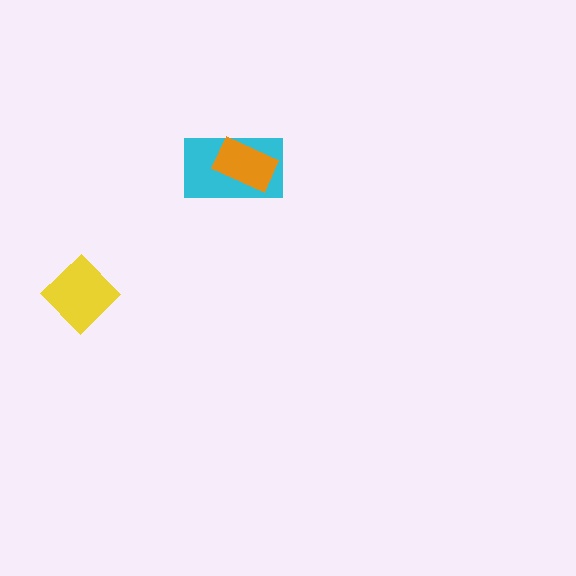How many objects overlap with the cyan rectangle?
1 object overlaps with the cyan rectangle.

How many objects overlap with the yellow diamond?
0 objects overlap with the yellow diamond.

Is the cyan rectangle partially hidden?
Yes, it is partially covered by another shape.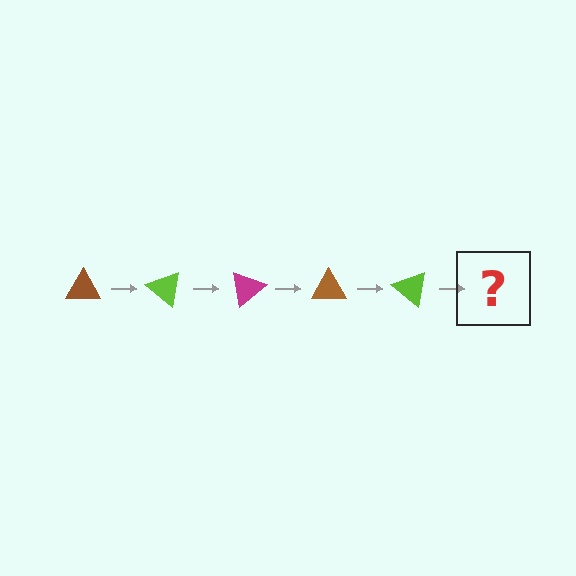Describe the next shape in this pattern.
It should be a magenta triangle, rotated 200 degrees from the start.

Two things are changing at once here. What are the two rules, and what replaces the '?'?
The two rules are that it rotates 40 degrees each step and the color cycles through brown, lime, and magenta. The '?' should be a magenta triangle, rotated 200 degrees from the start.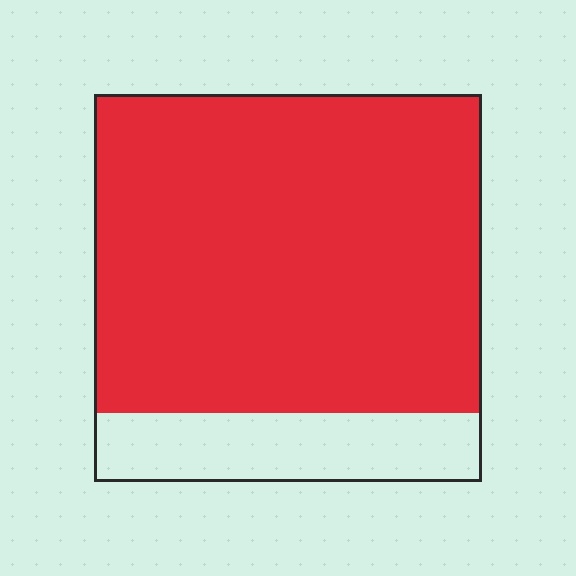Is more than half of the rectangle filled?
Yes.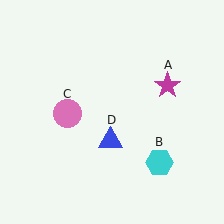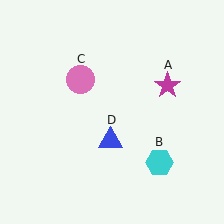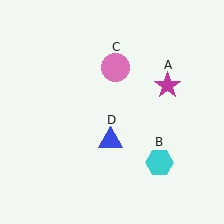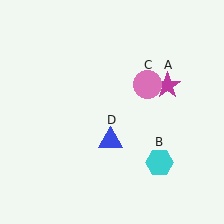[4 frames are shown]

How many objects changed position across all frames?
1 object changed position: pink circle (object C).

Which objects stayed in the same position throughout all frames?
Magenta star (object A) and cyan hexagon (object B) and blue triangle (object D) remained stationary.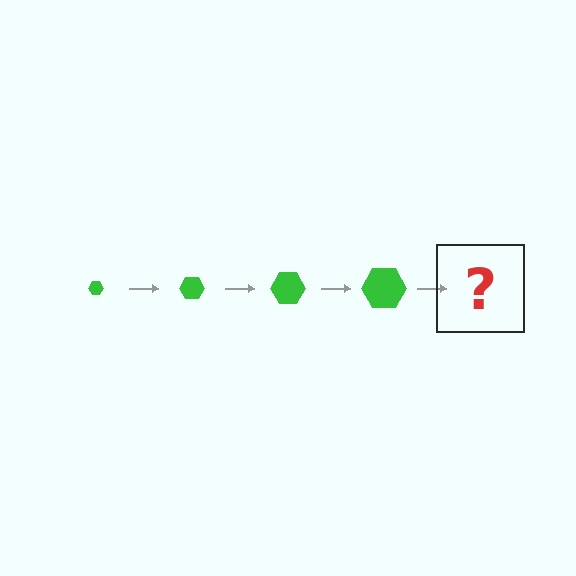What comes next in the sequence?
The next element should be a green hexagon, larger than the previous one.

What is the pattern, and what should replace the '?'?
The pattern is that the hexagon gets progressively larger each step. The '?' should be a green hexagon, larger than the previous one.